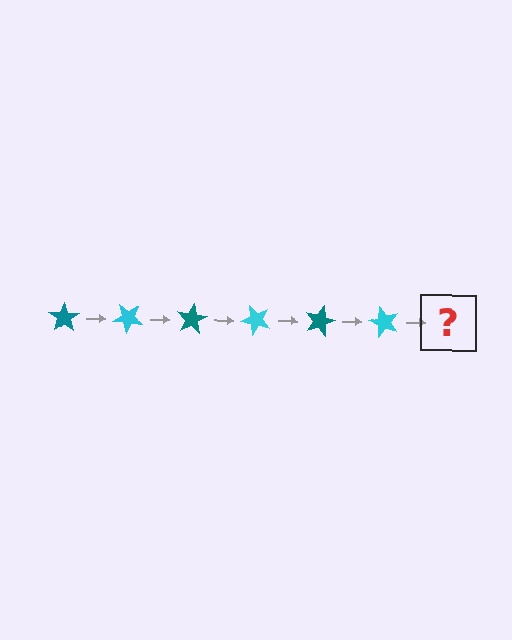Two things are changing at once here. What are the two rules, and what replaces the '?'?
The two rules are that it rotates 40 degrees each step and the color cycles through teal and cyan. The '?' should be a teal star, rotated 240 degrees from the start.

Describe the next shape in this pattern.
It should be a teal star, rotated 240 degrees from the start.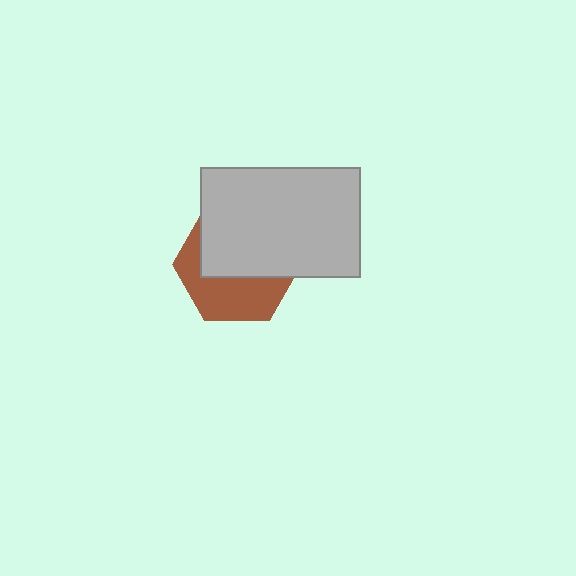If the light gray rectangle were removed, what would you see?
You would see the complete brown hexagon.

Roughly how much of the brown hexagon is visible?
A small part of it is visible (roughly 44%).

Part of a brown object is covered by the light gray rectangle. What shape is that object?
It is a hexagon.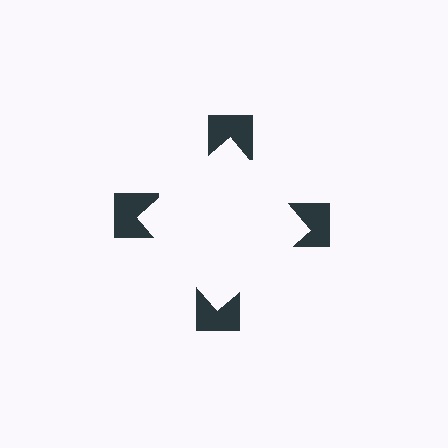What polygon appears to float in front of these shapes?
An illusory square — its edges are inferred from the aligned wedge cuts in the notched squares, not physically drawn.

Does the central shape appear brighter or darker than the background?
It typically appears slightly brighter than the background, even though no actual brightness change is drawn.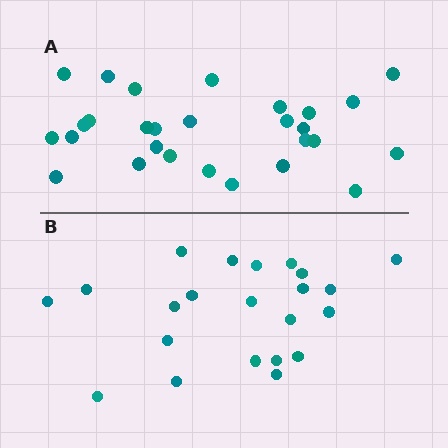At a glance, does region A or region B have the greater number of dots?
Region A (the top region) has more dots.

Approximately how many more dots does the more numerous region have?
Region A has about 6 more dots than region B.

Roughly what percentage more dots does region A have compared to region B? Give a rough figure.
About 25% more.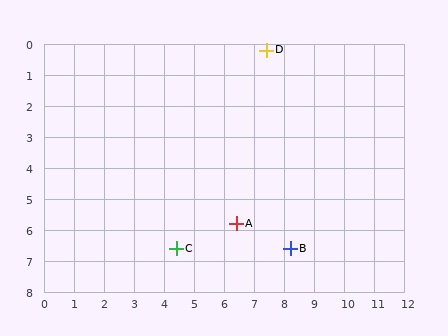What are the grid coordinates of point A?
Point A is at approximately (6.4, 5.8).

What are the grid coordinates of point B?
Point B is at approximately (8.2, 6.6).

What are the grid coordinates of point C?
Point C is at approximately (4.4, 6.6).